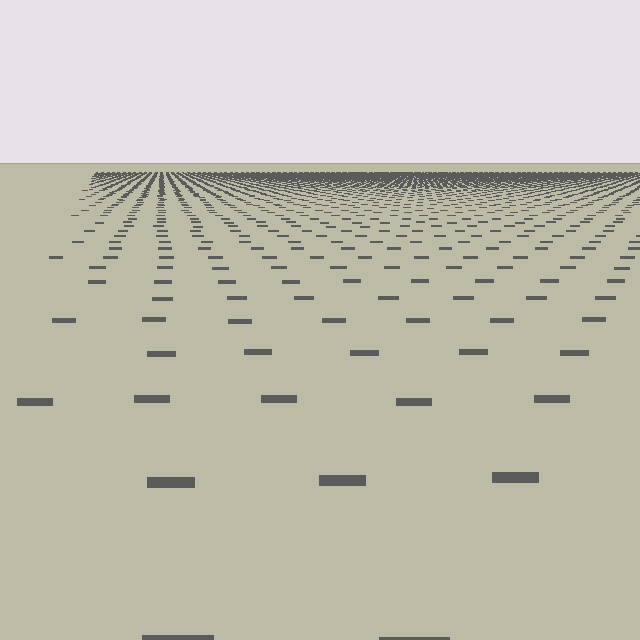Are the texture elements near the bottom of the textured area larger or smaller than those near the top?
Larger. Near the bottom, elements are closer to the viewer and appear at a bigger on-screen size.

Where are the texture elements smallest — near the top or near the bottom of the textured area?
Near the top.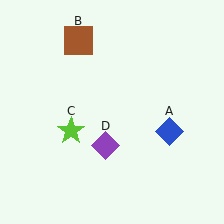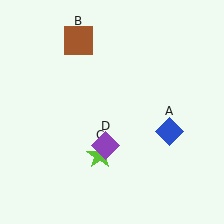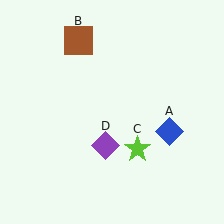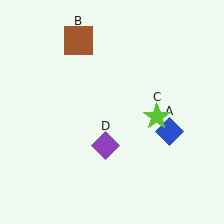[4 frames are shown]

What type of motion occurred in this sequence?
The lime star (object C) rotated counterclockwise around the center of the scene.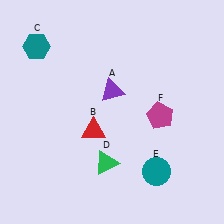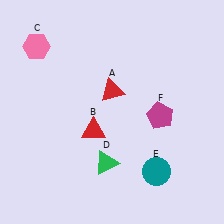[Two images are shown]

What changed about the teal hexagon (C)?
In Image 1, C is teal. In Image 2, it changed to pink.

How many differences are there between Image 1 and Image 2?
There are 2 differences between the two images.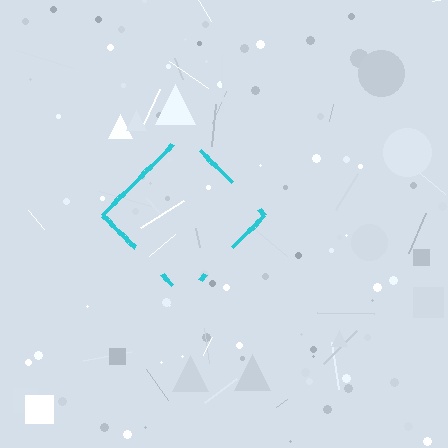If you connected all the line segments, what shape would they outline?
They would outline a diamond.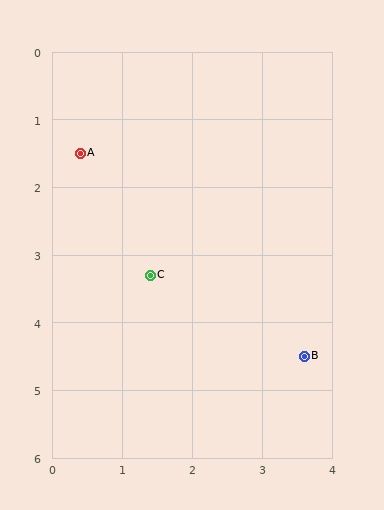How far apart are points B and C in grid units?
Points B and C are about 2.5 grid units apart.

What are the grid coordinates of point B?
Point B is at approximately (3.6, 4.5).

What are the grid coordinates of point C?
Point C is at approximately (1.4, 3.3).